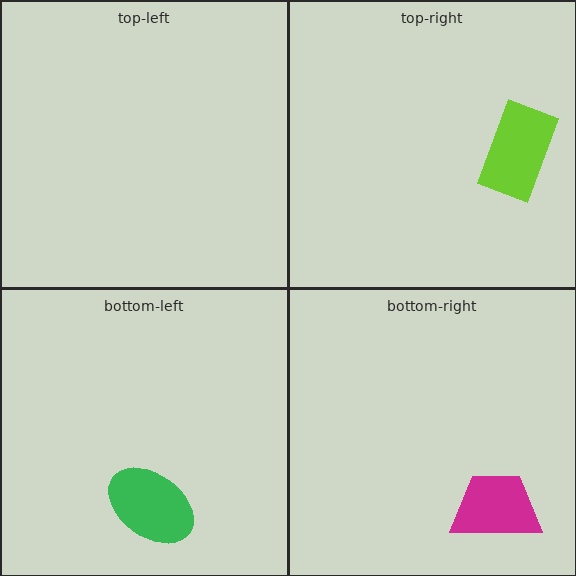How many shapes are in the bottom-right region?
1.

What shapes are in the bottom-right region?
The magenta trapezoid.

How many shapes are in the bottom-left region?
1.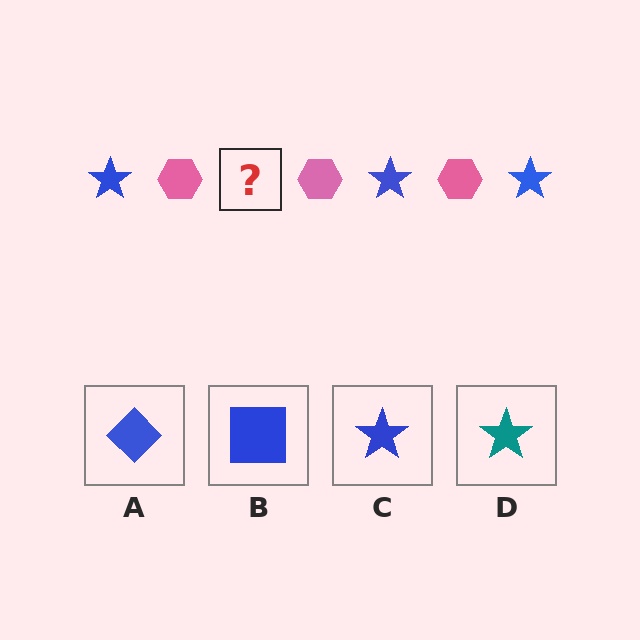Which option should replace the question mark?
Option C.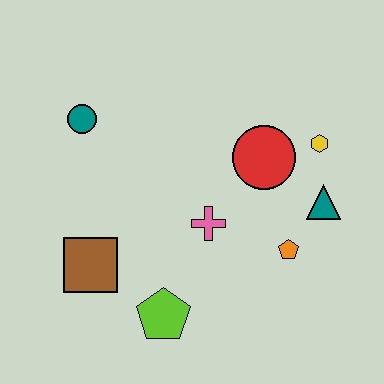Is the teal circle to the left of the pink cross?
Yes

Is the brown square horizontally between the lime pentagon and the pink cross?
No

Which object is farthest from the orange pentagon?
The teal circle is farthest from the orange pentagon.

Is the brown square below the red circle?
Yes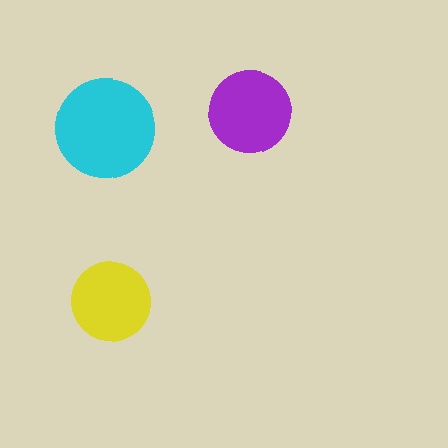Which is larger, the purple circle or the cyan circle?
The cyan one.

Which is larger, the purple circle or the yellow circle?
The purple one.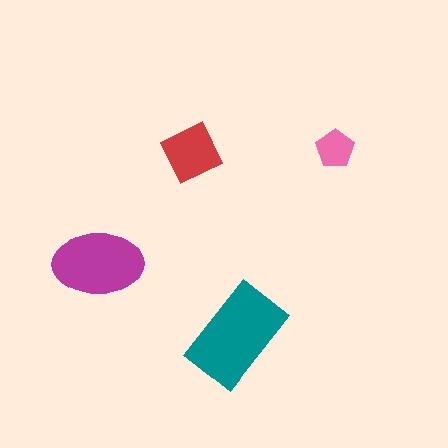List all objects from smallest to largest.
The pink pentagon, the red diamond, the magenta ellipse, the teal rectangle.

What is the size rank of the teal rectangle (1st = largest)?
1st.